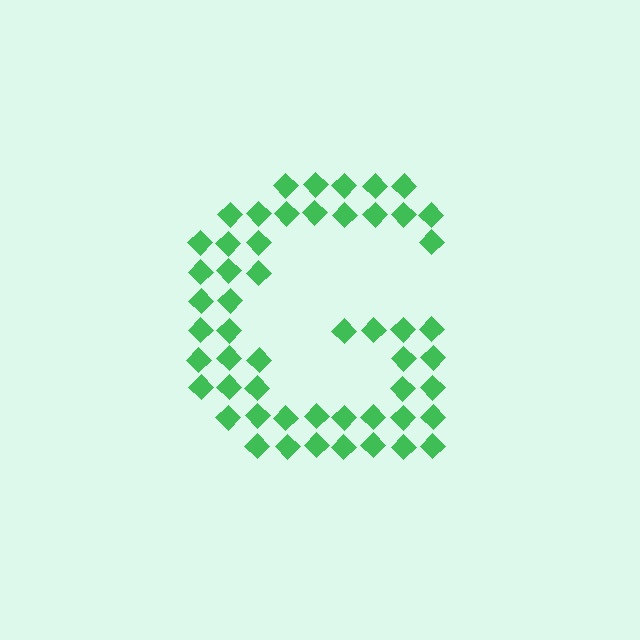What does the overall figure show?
The overall figure shows the letter G.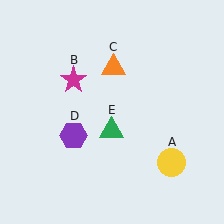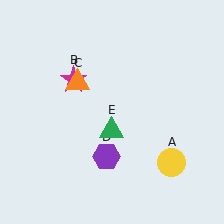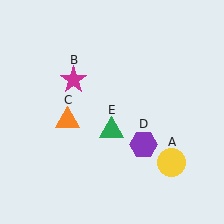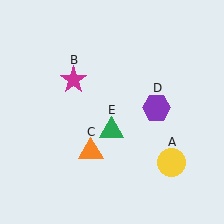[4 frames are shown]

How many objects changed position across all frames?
2 objects changed position: orange triangle (object C), purple hexagon (object D).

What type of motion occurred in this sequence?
The orange triangle (object C), purple hexagon (object D) rotated counterclockwise around the center of the scene.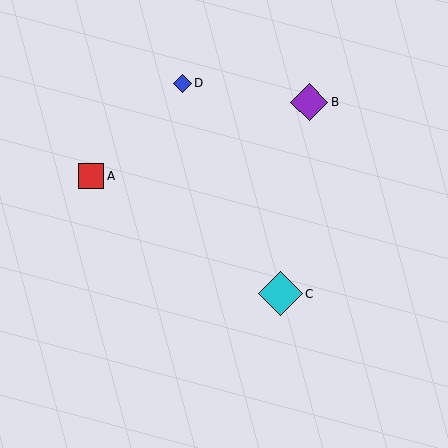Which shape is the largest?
The cyan diamond (labeled C) is the largest.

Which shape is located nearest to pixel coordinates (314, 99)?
The purple diamond (labeled B) at (309, 102) is nearest to that location.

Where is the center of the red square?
The center of the red square is at (91, 176).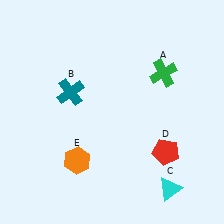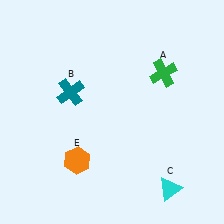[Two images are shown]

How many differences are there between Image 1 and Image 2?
There is 1 difference between the two images.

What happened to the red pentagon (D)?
The red pentagon (D) was removed in Image 2. It was in the bottom-right area of Image 1.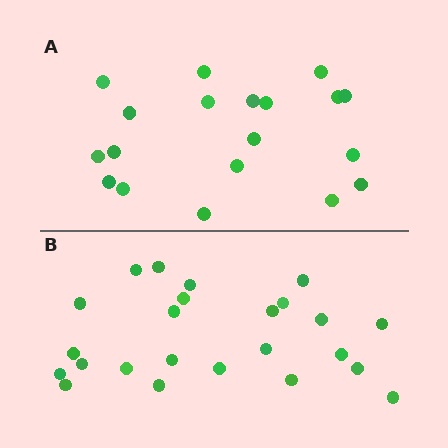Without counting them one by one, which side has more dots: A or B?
Region B (the bottom region) has more dots.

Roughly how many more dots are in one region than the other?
Region B has about 5 more dots than region A.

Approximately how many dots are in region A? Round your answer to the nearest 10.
About 20 dots. (The exact count is 19, which rounds to 20.)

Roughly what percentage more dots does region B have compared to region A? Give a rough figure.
About 25% more.